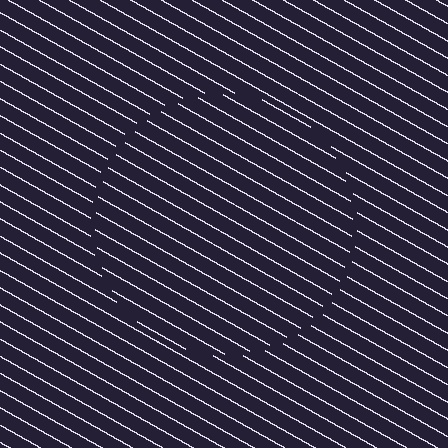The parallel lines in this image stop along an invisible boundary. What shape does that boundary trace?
An illusory circle. The interior of the shape contains the same grating, shifted by half a period — the contour is defined by the phase discontinuity where line-ends from the inner and outer gratings abut.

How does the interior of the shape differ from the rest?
The interior of the shape contains the same grating, shifted by half a period — the contour is defined by the phase discontinuity where line-ends from the inner and outer gratings abut.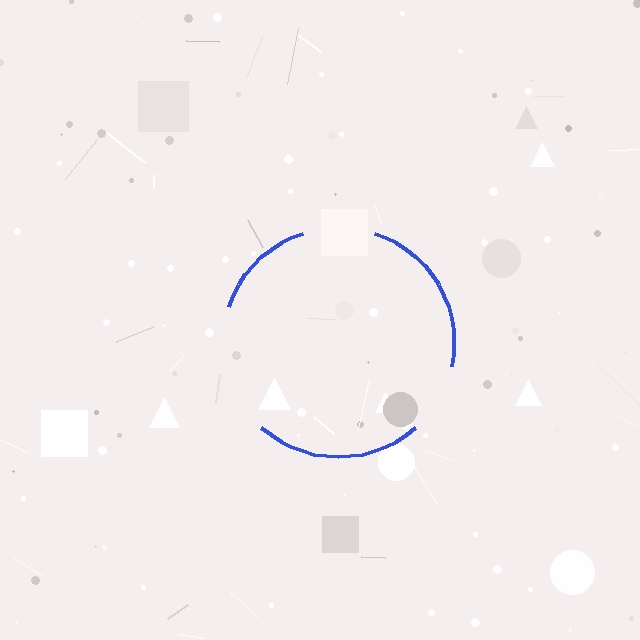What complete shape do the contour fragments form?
The contour fragments form a circle.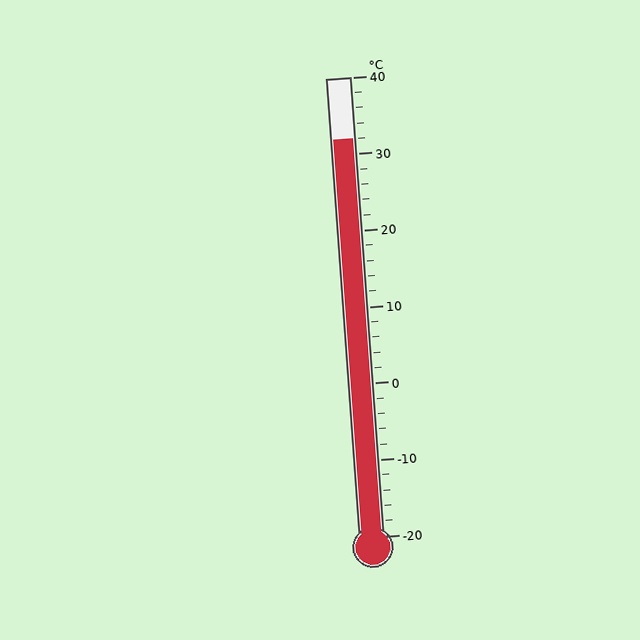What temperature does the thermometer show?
The thermometer shows approximately 32°C.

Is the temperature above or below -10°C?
The temperature is above -10°C.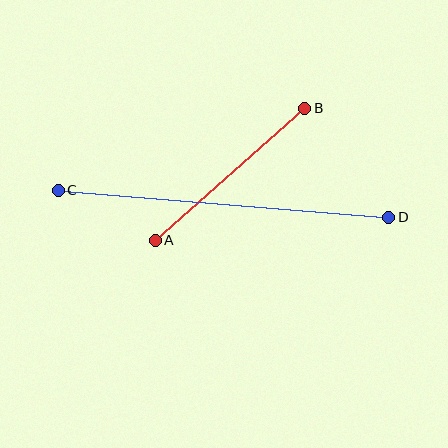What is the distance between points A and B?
The distance is approximately 199 pixels.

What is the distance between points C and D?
The distance is approximately 332 pixels.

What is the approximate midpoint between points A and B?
The midpoint is at approximately (230, 174) pixels.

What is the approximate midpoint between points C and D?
The midpoint is at approximately (223, 204) pixels.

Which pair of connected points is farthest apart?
Points C and D are farthest apart.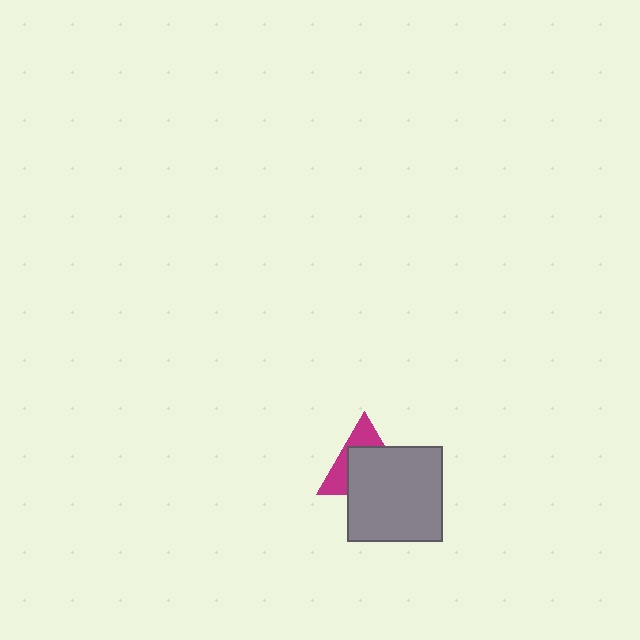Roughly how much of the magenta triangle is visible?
A small part of it is visible (roughly 38%).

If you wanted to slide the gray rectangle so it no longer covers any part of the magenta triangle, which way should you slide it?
Slide it down — that is the most direct way to separate the two shapes.